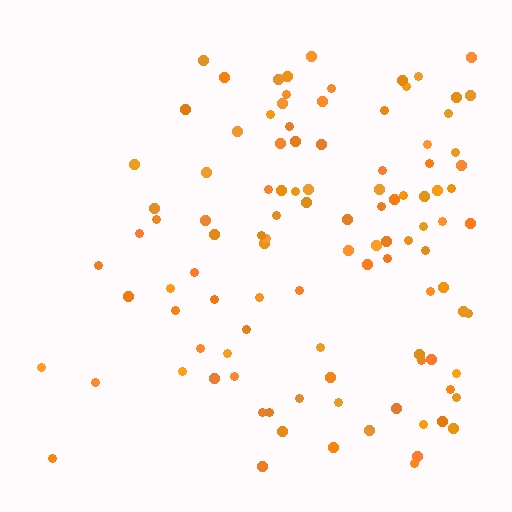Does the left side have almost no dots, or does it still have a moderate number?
Still a moderate number, just noticeably fewer than the right.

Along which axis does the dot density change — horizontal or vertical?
Horizontal.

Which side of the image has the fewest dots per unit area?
The left.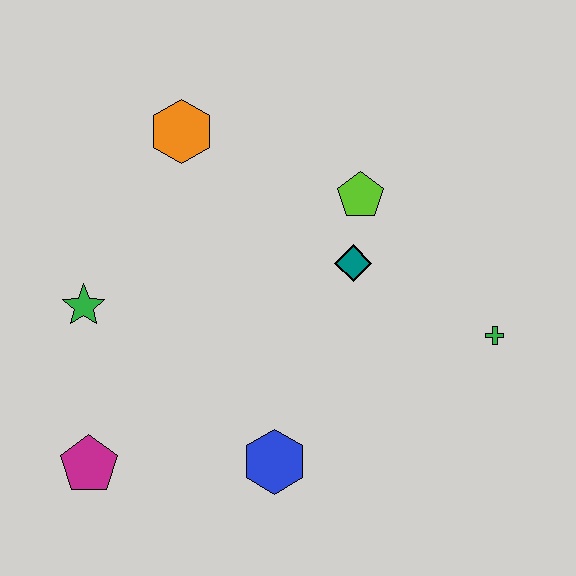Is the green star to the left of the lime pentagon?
Yes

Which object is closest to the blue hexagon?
The magenta pentagon is closest to the blue hexagon.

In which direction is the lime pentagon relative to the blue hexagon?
The lime pentagon is above the blue hexagon.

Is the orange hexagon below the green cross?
No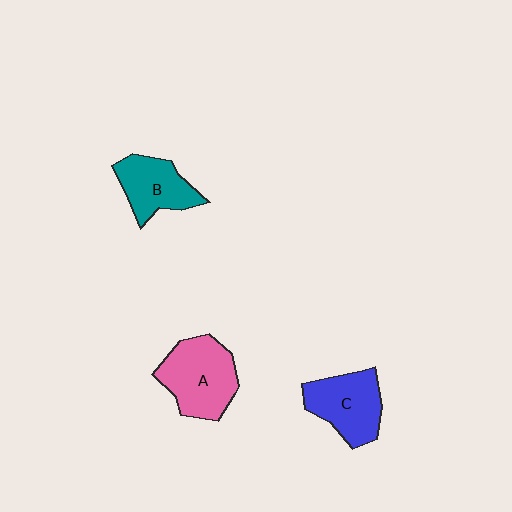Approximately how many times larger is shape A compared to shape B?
Approximately 1.3 times.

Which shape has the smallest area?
Shape B (teal).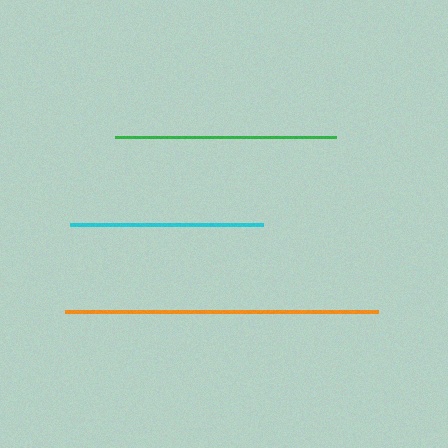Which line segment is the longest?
The orange line is the longest at approximately 313 pixels.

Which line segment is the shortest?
The cyan line is the shortest at approximately 193 pixels.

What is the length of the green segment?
The green segment is approximately 220 pixels long.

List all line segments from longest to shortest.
From longest to shortest: orange, green, cyan.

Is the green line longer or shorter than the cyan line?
The green line is longer than the cyan line.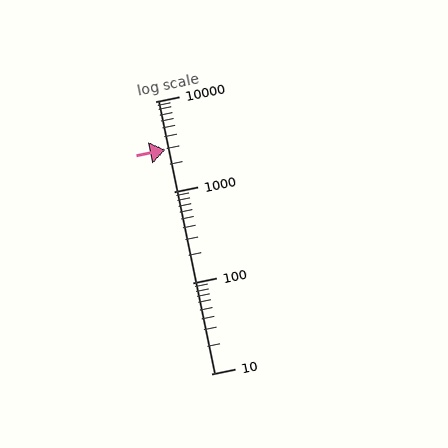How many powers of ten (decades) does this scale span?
The scale spans 3 decades, from 10 to 10000.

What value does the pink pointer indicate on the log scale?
The pointer indicates approximately 2900.